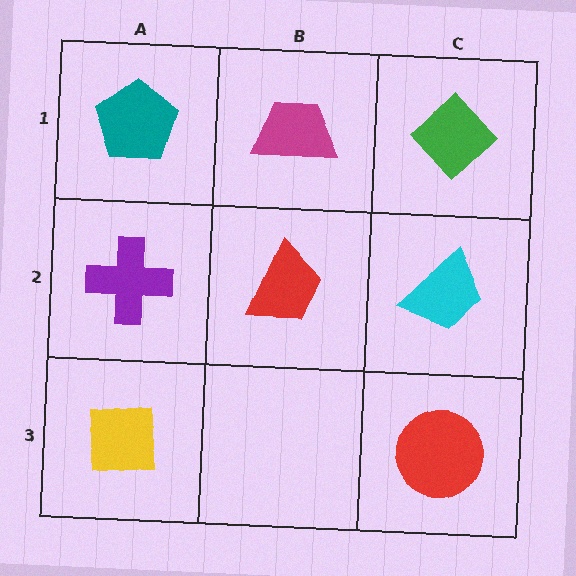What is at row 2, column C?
A cyan trapezoid.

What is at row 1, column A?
A teal pentagon.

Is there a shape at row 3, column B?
No, that cell is empty.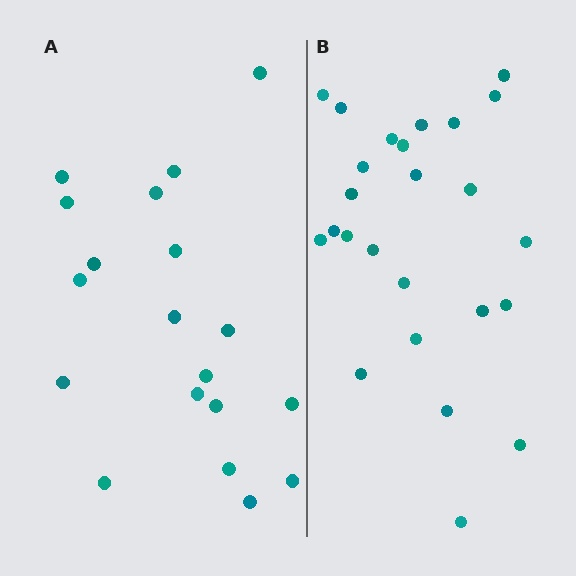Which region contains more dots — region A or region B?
Region B (the right region) has more dots.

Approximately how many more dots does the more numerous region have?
Region B has about 6 more dots than region A.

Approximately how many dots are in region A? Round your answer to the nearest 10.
About 20 dots. (The exact count is 19, which rounds to 20.)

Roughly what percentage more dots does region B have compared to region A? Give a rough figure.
About 30% more.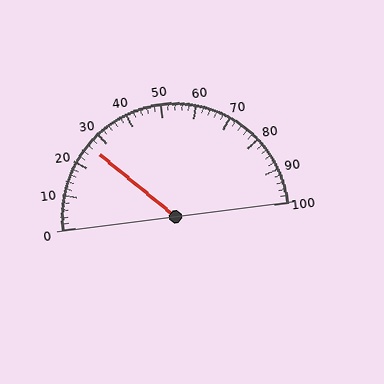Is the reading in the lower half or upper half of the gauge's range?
The reading is in the lower half of the range (0 to 100).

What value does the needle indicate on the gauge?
The needle indicates approximately 26.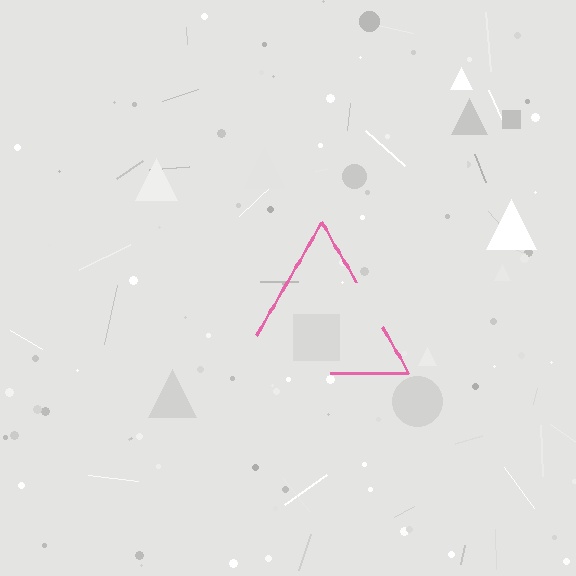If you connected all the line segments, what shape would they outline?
They would outline a triangle.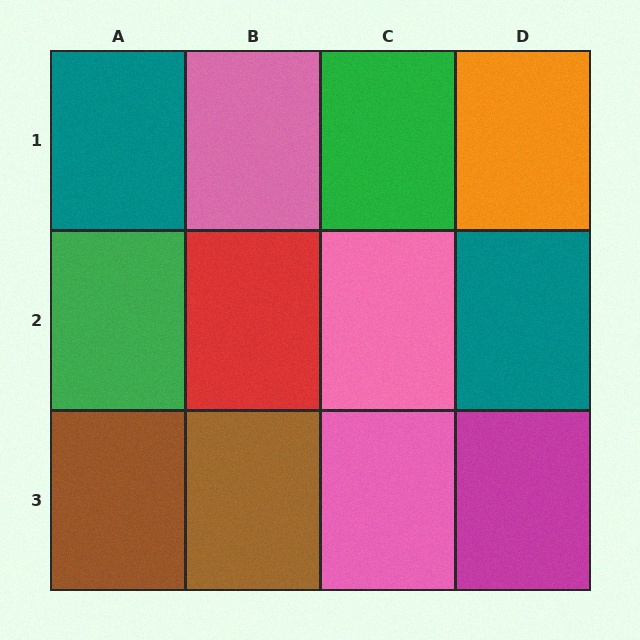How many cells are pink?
3 cells are pink.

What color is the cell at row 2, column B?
Red.